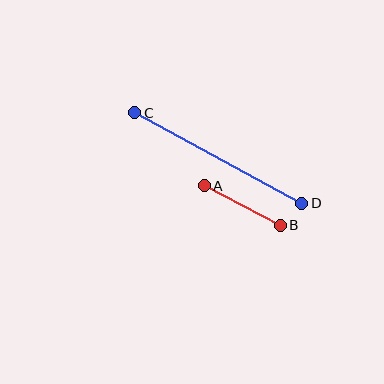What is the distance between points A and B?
The distance is approximately 86 pixels.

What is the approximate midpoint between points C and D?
The midpoint is at approximately (218, 158) pixels.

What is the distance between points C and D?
The distance is approximately 190 pixels.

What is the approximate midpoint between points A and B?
The midpoint is at approximately (242, 205) pixels.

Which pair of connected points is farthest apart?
Points C and D are farthest apart.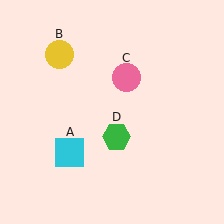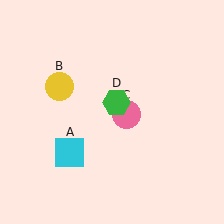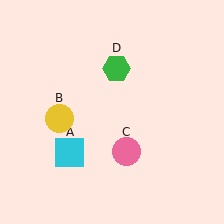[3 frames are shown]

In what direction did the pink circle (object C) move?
The pink circle (object C) moved down.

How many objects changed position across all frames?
3 objects changed position: yellow circle (object B), pink circle (object C), green hexagon (object D).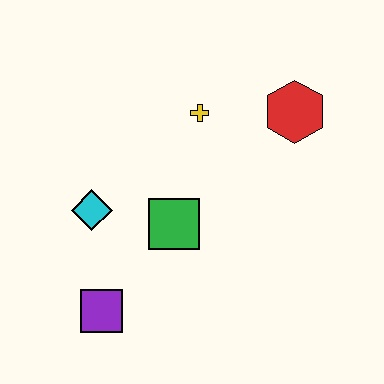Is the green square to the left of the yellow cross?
Yes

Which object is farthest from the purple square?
The red hexagon is farthest from the purple square.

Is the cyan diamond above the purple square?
Yes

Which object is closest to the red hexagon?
The yellow cross is closest to the red hexagon.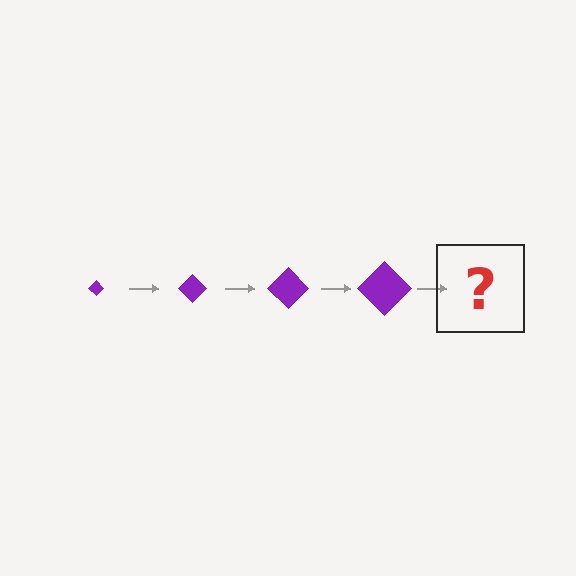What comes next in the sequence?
The next element should be a purple diamond, larger than the previous one.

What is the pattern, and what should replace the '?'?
The pattern is that the diamond gets progressively larger each step. The '?' should be a purple diamond, larger than the previous one.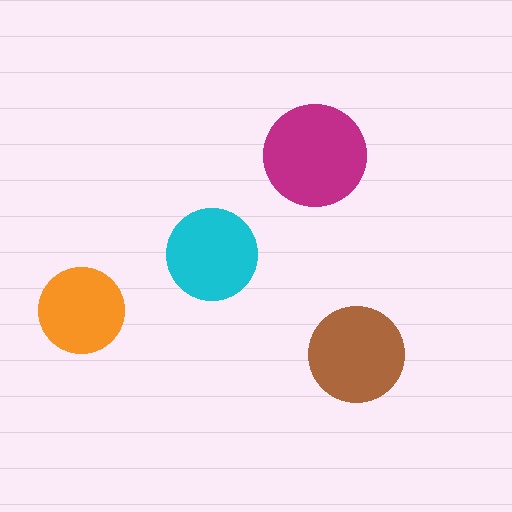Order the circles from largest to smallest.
the magenta one, the brown one, the cyan one, the orange one.